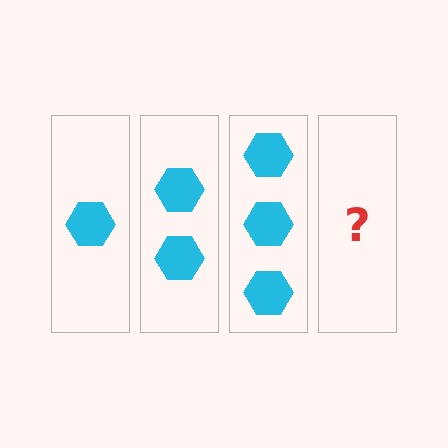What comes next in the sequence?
The next element should be 4 hexagons.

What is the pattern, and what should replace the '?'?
The pattern is that each step adds one more hexagon. The '?' should be 4 hexagons.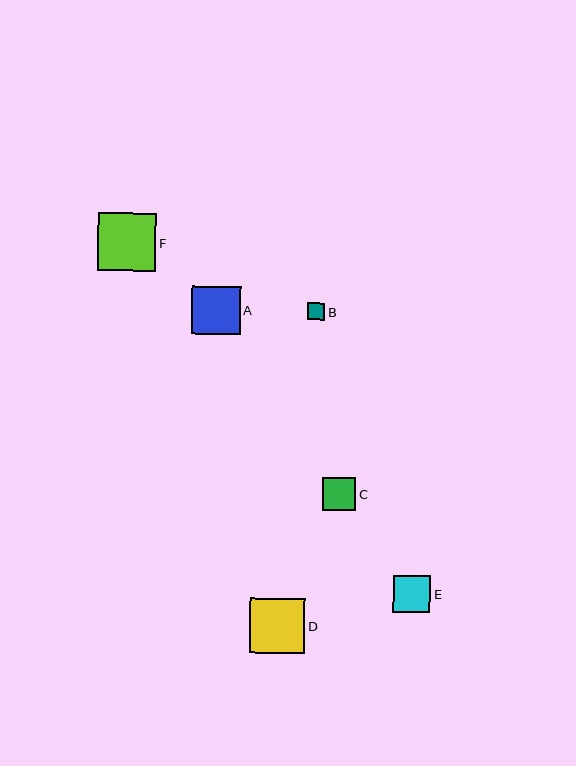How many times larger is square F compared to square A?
Square F is approximately 1.2 times the size of square A.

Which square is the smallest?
Square B is the smallest with a size of approximately 17 pixels.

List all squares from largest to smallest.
From largest to smallest: F, D, A, E, C, B.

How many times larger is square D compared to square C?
Square D is approximately 1.6 times the size of square C.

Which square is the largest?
Square F is the largest with a size of approximately 58 pixels.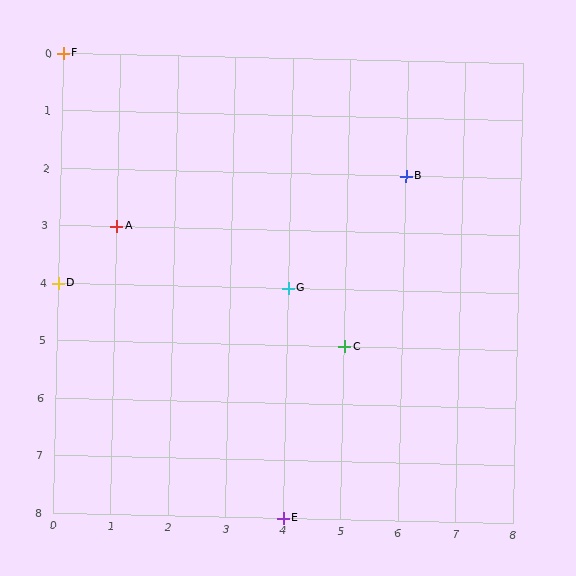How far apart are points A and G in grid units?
Points A and G are 3 columns and 1 row apart (about 3.2 grid units diagonally).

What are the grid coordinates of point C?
Point C is at grid coordinates (5, 5).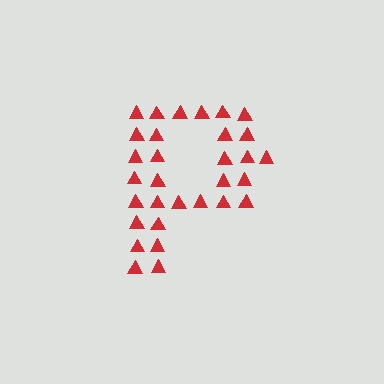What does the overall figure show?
The overall figure shows the letter P.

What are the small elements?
The small elements are triangles.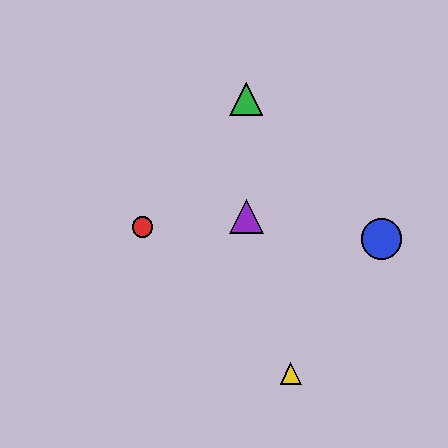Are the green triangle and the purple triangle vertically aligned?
Yes, both are at x≈246.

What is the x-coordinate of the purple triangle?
The purple triangle is at x≈246.